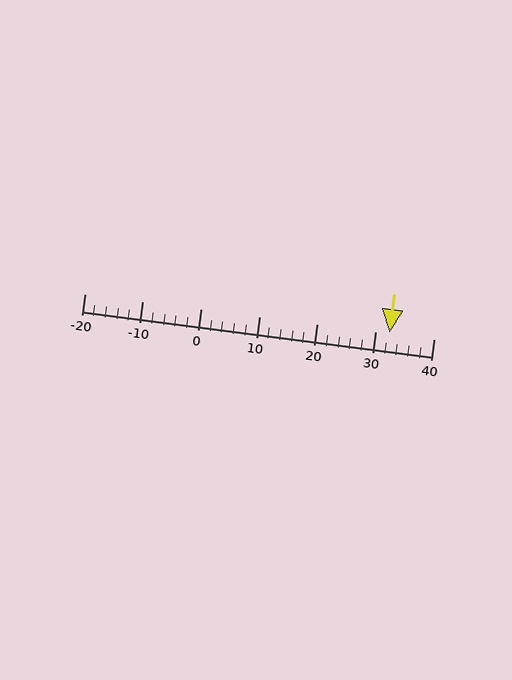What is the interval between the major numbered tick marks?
The major tick marks are spaced 10 units apart.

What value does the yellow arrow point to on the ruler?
The yellow arrow points to approximately 32.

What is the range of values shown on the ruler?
The ruler shows values from -20 to 40.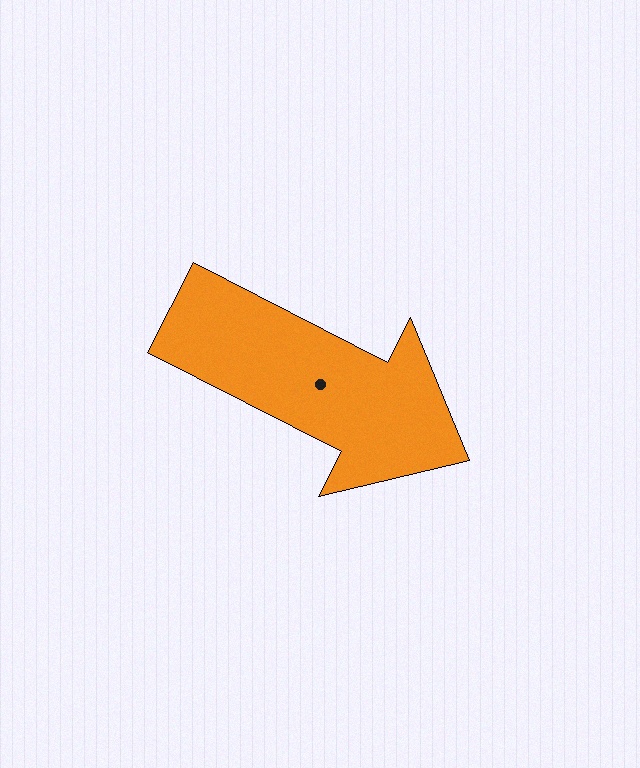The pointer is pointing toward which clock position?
Roughly 4 o'clock.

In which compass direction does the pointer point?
Southeast.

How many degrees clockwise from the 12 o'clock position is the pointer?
Approximately 117 degrees.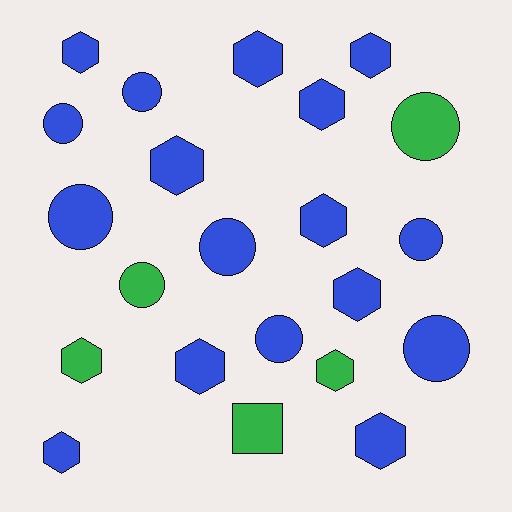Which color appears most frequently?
Blue, with 17 objects.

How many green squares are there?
There is 1 green square.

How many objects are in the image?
There are 22 objects.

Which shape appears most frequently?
Hexagon, with 12 objects.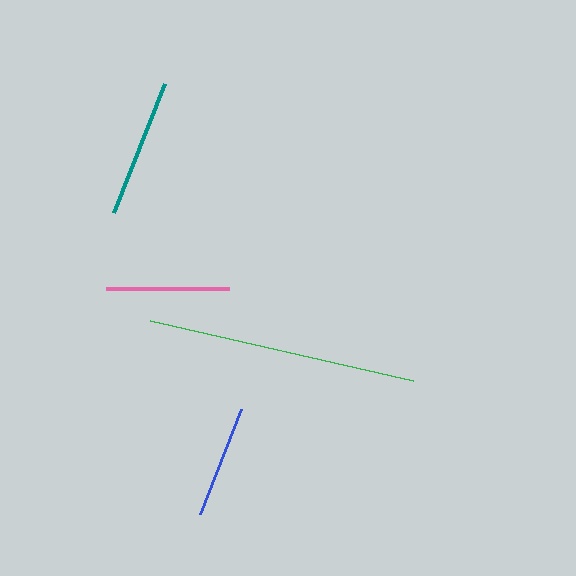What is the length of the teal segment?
The teal segment is approximately 138 pixels long.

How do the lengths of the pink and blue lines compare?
The pink and blue lines are approximately the same length.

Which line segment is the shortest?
The blue line is the shortest at approximately 112 pixels.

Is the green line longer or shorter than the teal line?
The green line is longer than the teal line.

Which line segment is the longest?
The green line is the longest at approximately 270 pixels.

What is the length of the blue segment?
The blue segment is approximately 112 pixels long.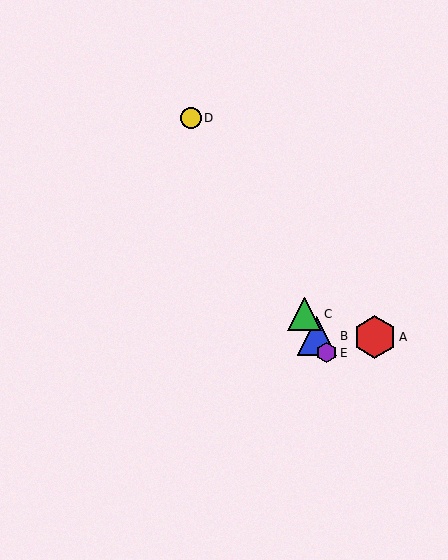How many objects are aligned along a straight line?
4 objects (B, C, D, E) are aligned along a straight line.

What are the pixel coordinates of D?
Object D is at (191, 118).